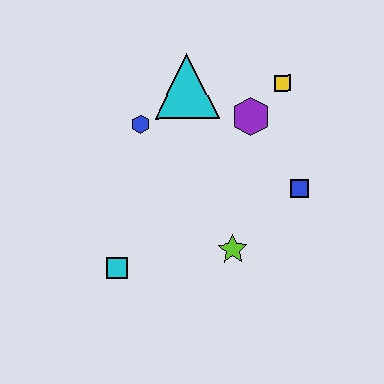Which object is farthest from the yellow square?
The cyan square is farthest from the yellow square.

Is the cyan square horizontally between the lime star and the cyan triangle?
No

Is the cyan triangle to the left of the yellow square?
Yes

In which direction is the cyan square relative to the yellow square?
The cyan square is below the yellow square.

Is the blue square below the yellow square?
Yes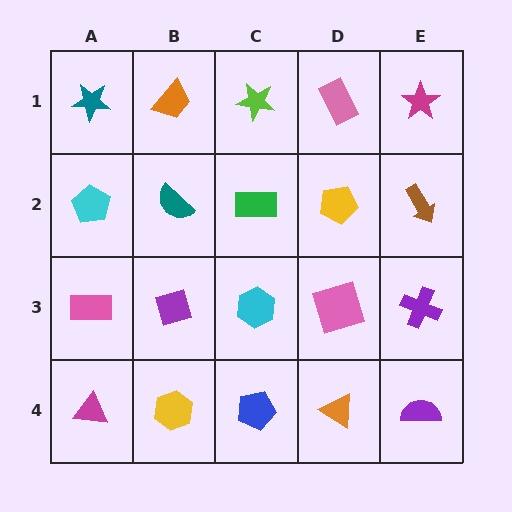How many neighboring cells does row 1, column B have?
3.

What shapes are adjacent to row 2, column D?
A pink rectangle (row 1, column D), a pink square (row 3, column D), a green rectangle (row 2, column C), a brown arrow (row 2, column E).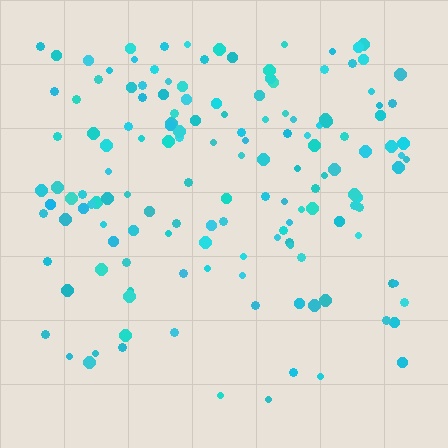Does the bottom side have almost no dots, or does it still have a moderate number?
Still a moderate number, just noticeably fewer than the top.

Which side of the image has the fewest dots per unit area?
The bottom.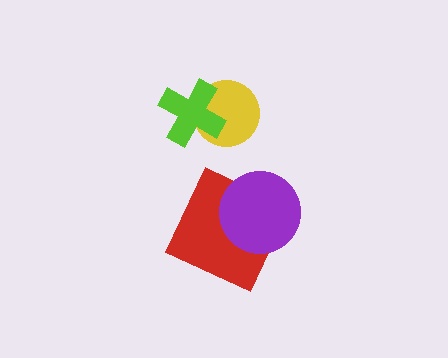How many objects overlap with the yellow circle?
1 object overlaps with the yellow circle.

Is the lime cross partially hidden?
No, no other shape covers it.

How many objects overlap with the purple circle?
1 object overlaps with the purple circle.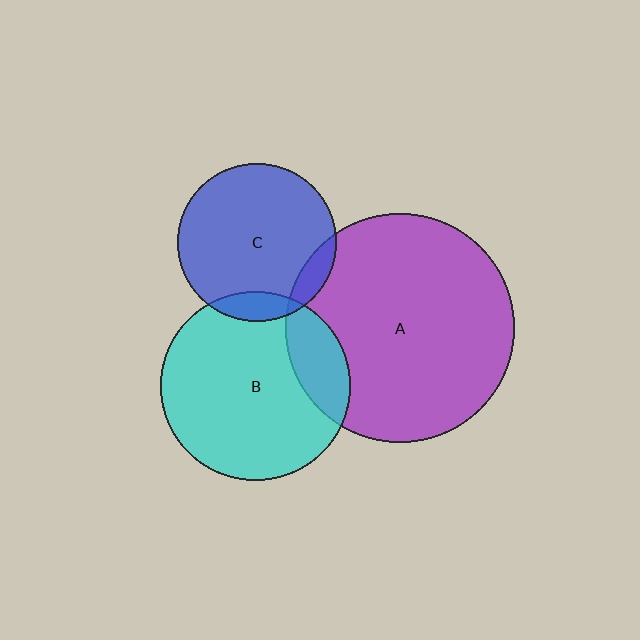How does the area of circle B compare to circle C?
Approximately 1.4 times.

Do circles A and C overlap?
Yes.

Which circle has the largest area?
Circle A (purple).